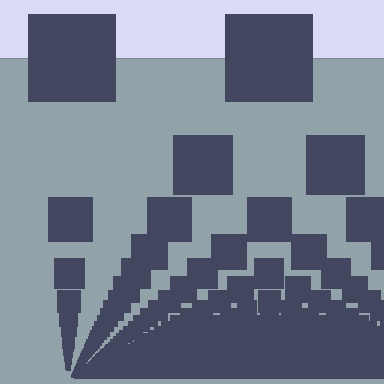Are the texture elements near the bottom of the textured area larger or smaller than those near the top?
Smaller. The gradient is inverted — elements near the bottom are smaller and denser.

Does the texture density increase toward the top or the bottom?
Density increases toward the bottom.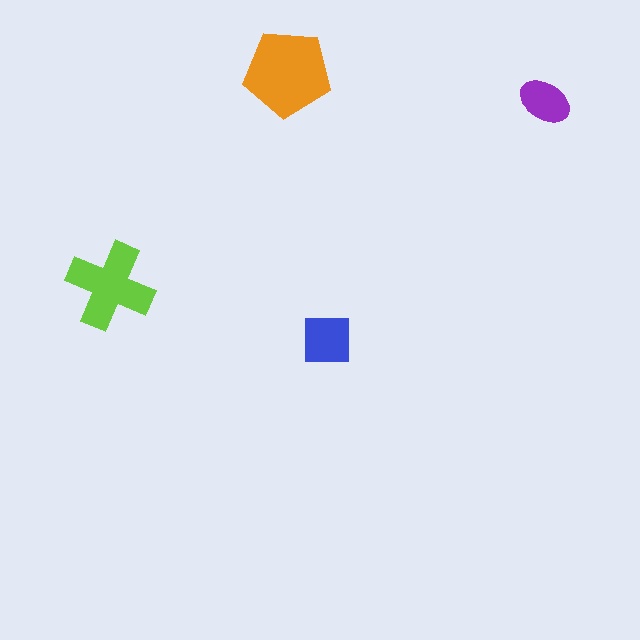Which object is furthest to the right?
The purple ellipse is rightmost.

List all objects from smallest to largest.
The purple ellipse, the blue square, the lime cross, the orange pentagon.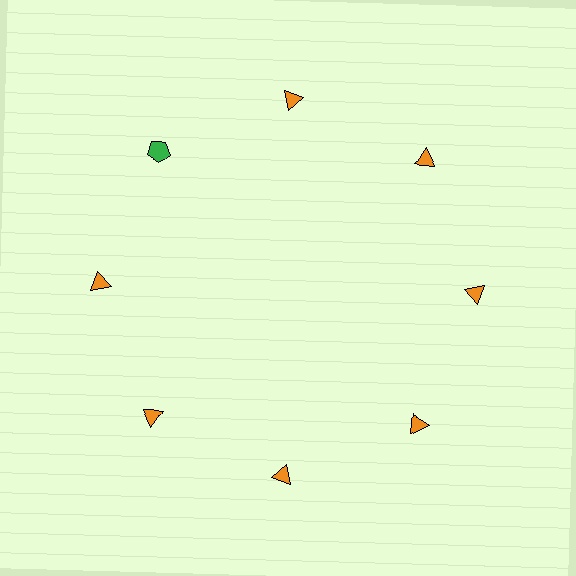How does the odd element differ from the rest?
It differs in both color (green instead of orange) and shape (pentagon instead of triangle).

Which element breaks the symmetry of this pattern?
The green pentagon at roughly the 10 o'clock position breaks the symmetry. All other shapes are orange triangles.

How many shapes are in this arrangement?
There are 8 shapes arranged in a ring pattern.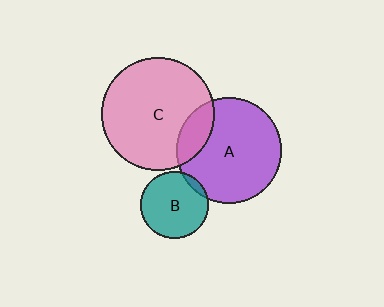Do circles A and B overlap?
Yes.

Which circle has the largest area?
Circle C (pink).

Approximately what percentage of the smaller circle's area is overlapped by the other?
Approximately 5%.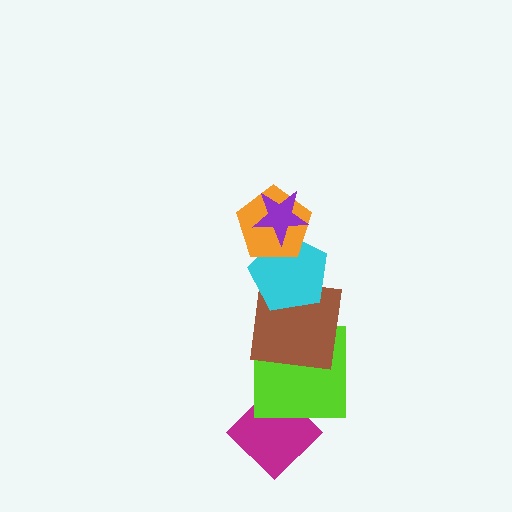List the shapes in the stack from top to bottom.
From top to bottom: the purple star, the orange pentagon, the cyan pentagon, the brown square, the lime square, the magenta diamond.